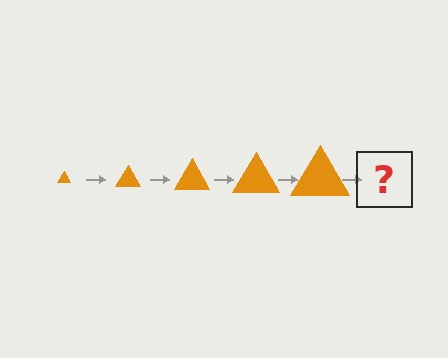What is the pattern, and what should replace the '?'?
The pattern is that the triangle gets progressively larger each step. The '?' should be an orange triangle, larger than the previous one.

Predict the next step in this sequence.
The next step is an orange triangle, larger than the previous one.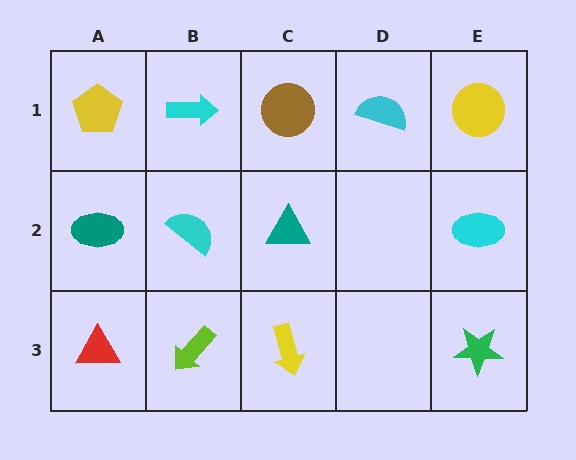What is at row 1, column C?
A brown circle.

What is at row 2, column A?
A teal ellipse.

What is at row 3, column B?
A lime arrow.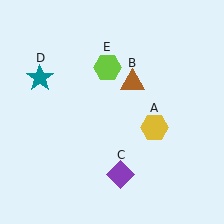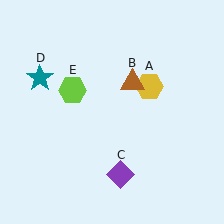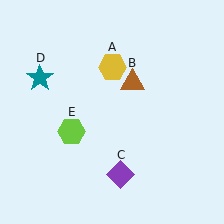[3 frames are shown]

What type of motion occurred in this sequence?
The yellow hexagon (object A), lime hexagon (object E) rotated counterclockwise around the center of the scene.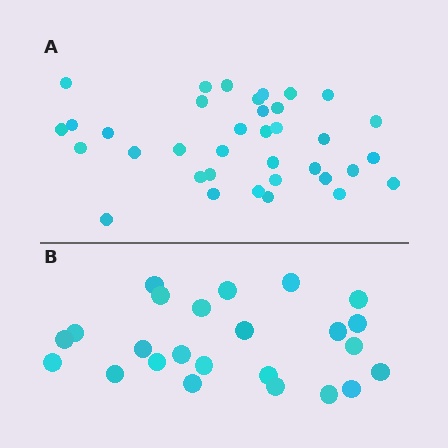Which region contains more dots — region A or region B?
Region A (the top region) has more dots.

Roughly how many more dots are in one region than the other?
Region A has roughly 12 or so more dots than region B.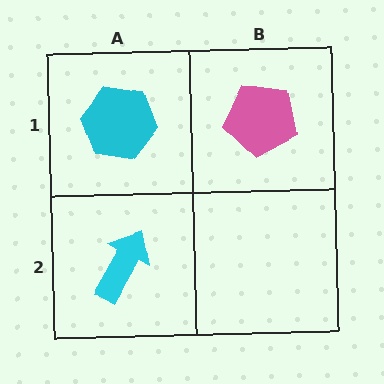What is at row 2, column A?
A cyan arrow.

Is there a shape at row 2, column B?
No, that cell is empty.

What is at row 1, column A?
A cyan hexagon.